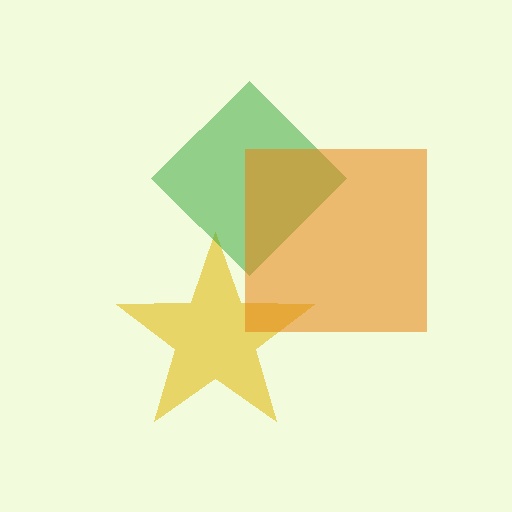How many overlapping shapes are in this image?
There are 3 overlapping shapes in the image.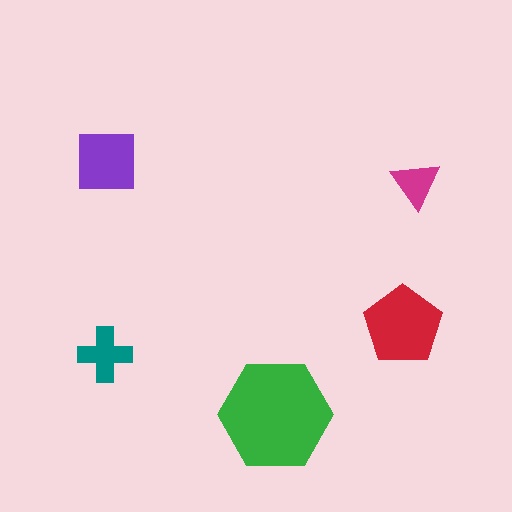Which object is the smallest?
The magenta triangle.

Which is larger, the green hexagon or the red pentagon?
The green hexagon.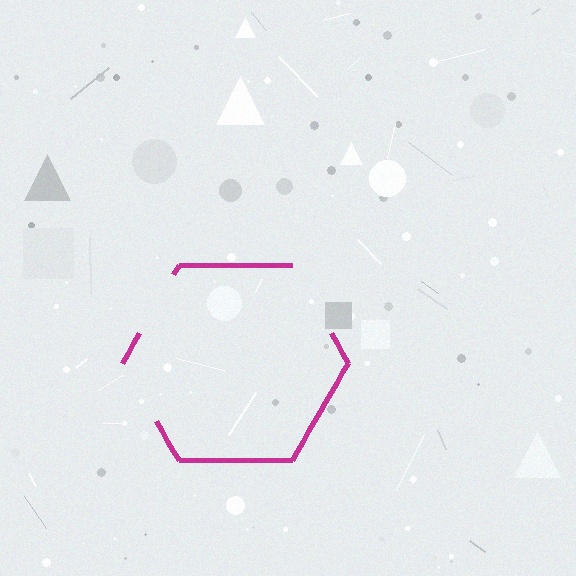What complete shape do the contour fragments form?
The contour fragments form a hexagon.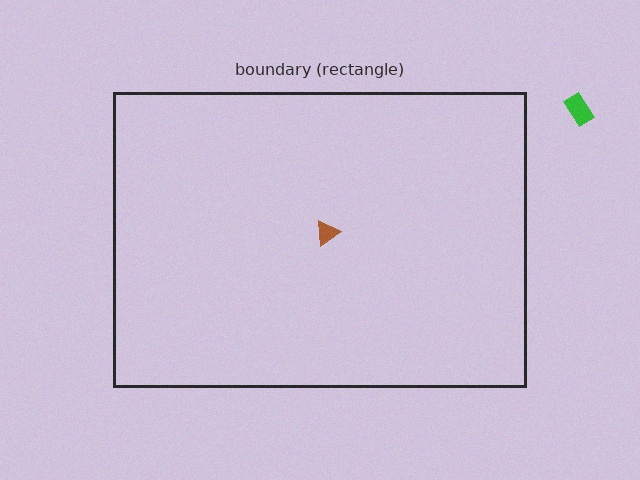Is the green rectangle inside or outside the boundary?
Outside.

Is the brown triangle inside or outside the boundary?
Inside.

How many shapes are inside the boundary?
1 inside, 1 outside.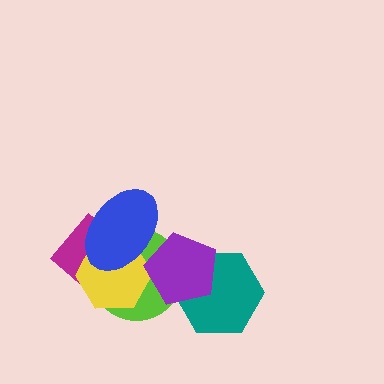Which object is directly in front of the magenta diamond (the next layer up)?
The lime circle is directly in front of the magenta diamond.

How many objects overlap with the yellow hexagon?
4 objects overlap with the yellow hexagon.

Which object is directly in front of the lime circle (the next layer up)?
The yellow hexagon is directly in front of the lime circle.